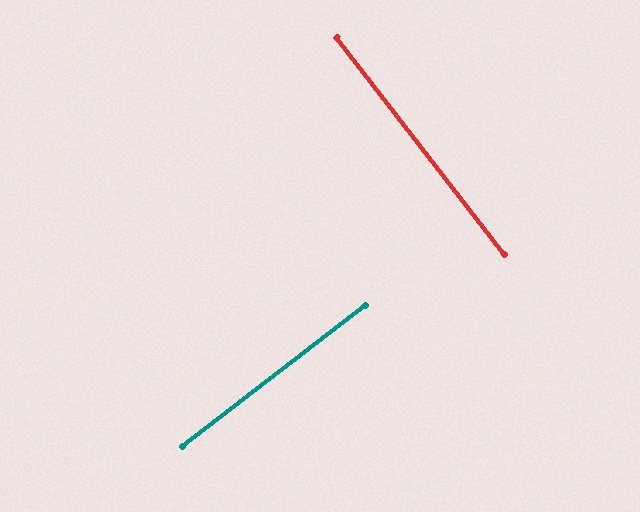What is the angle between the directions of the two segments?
Approximately 90 degrees.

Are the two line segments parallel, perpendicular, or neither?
Perpendicular — they meet at approximately 90°.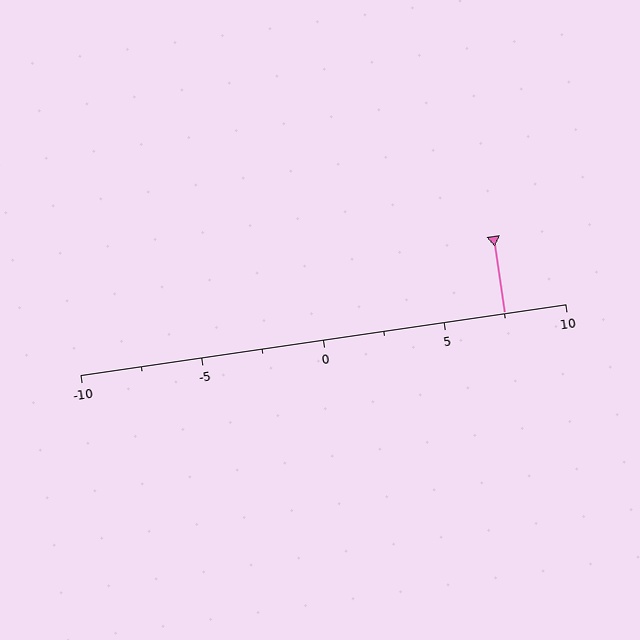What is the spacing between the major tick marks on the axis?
The major ticks are spaced 5 apart.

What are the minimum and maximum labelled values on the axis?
The axis runs from -10 to 10.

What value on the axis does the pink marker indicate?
The marker indicates approximately 7.5.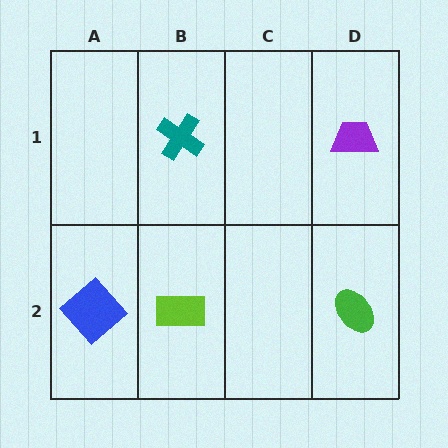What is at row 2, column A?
A blue diamond.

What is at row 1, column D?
A purple trapezoid.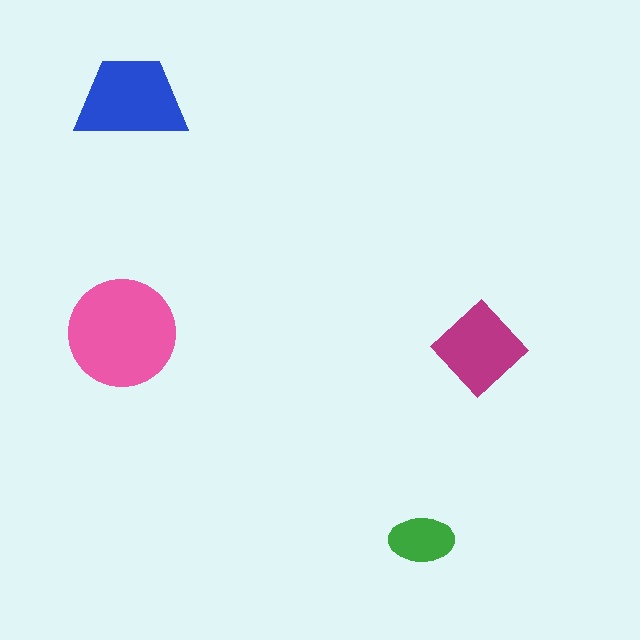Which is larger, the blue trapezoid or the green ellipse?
The blue trapezoid.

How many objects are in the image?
There are 4 objects in the image.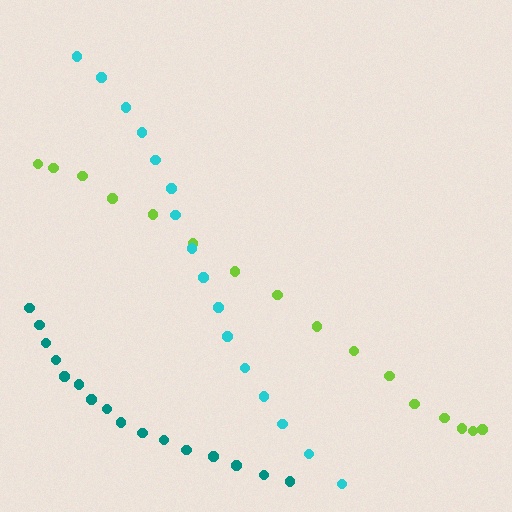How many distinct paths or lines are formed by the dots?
There are 3 distinct paths.